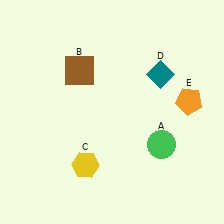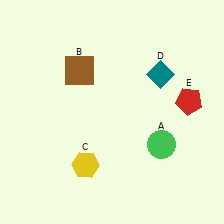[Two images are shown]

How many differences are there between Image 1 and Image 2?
There is 1 difference between the two images.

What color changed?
The pentagon (E) changed from orange in Image 1 to red in Image 2.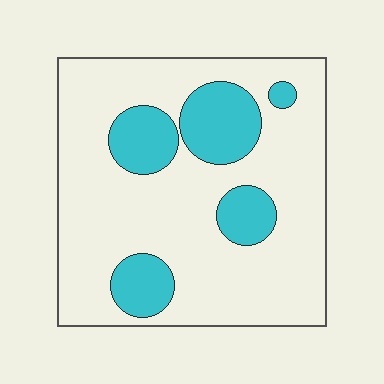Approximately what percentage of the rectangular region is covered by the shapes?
Approximately 20%.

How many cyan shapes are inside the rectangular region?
5.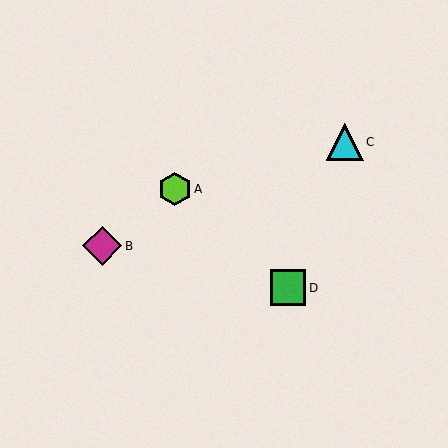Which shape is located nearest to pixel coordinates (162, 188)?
The lime hexagon (labeled A) at (175, 189) is nearest to that location.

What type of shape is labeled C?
Shape C is a cyan triangle.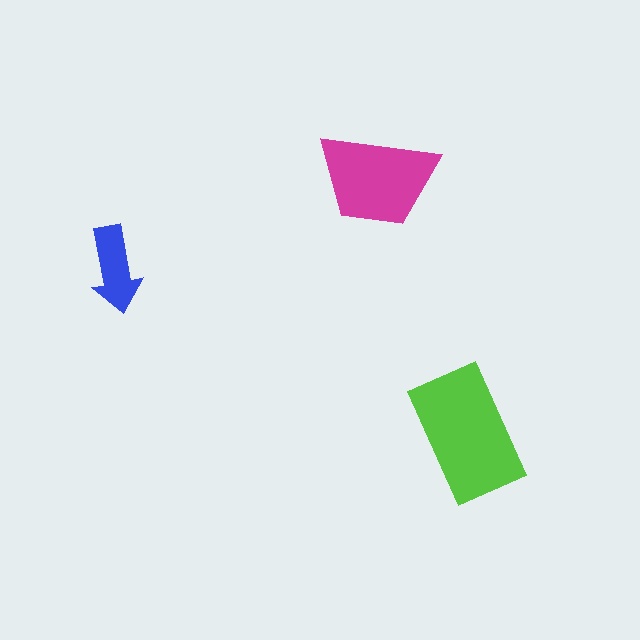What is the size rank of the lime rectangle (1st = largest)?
1st.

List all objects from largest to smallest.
The lime rectangle, the magenta trapezoid, the blue arrow.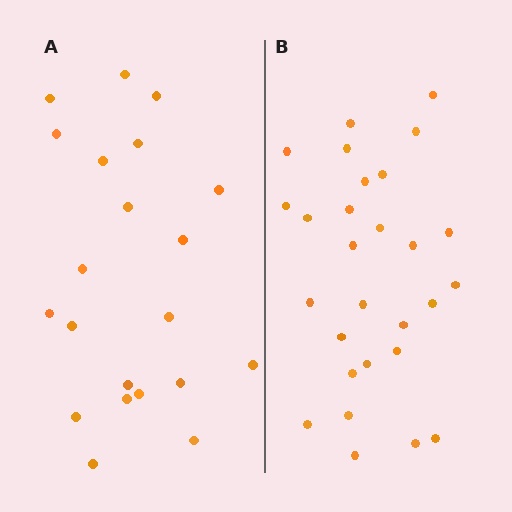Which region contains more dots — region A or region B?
Region B (the right region) has more dots.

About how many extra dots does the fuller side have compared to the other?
Region B has roughly 8 or so more dots than region A.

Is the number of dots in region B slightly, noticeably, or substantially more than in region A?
Region B has noticeably more, but not dramatically so. The ratio is roughly 1.3 to 1.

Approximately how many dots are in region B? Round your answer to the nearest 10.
About 30 dots. (The exact count is 28, which rounds to 30.)